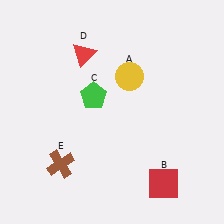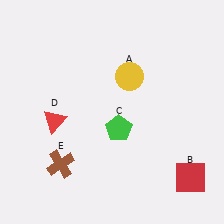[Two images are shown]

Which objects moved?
The objects that moved are: the red square (B), the green pentagon (C), the red triangle (D).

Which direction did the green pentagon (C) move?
The green pentagon (C) moved down.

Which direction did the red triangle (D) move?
The red triangle (D) moved down.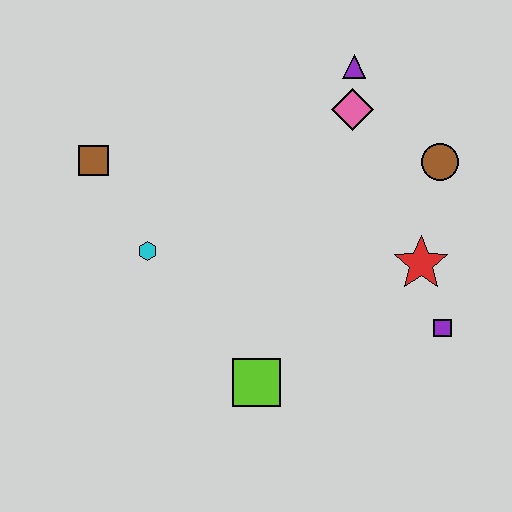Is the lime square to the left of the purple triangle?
Yes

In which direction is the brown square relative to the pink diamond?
The brown square is to the left of the pink diamond.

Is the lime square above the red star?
No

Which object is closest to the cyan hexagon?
The brown square is closest to the cyan hexagon.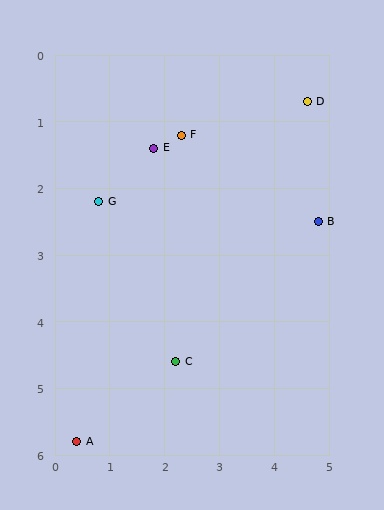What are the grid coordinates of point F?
Point F is at approximately (2.3, 1.2).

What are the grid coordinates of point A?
Point A is at approximately (0.4, 5.8).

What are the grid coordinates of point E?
Point E is at approximately (1.8, 1.4).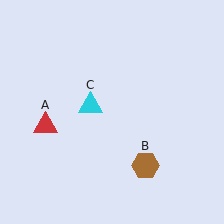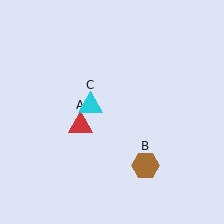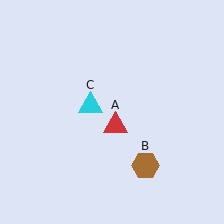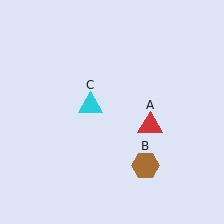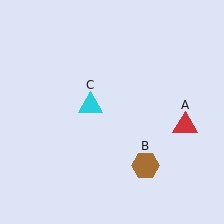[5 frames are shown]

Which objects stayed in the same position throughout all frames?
Brown hexagon (object B) and cyan triangle (object C) remained stationary.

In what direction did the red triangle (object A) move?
The red triangle (object A) moved right.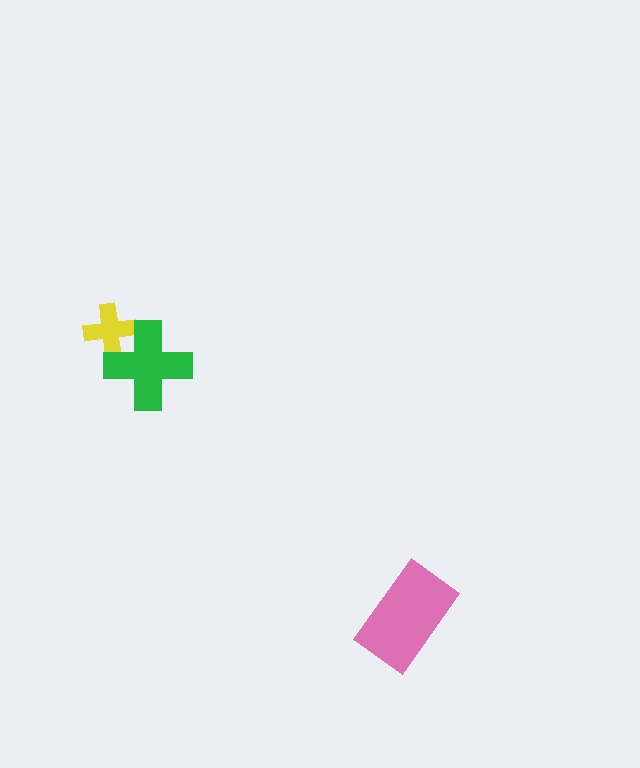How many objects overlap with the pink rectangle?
0 objects overlap with the pink rectangle.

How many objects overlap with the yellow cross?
1 object overlaps with the yellow cross.